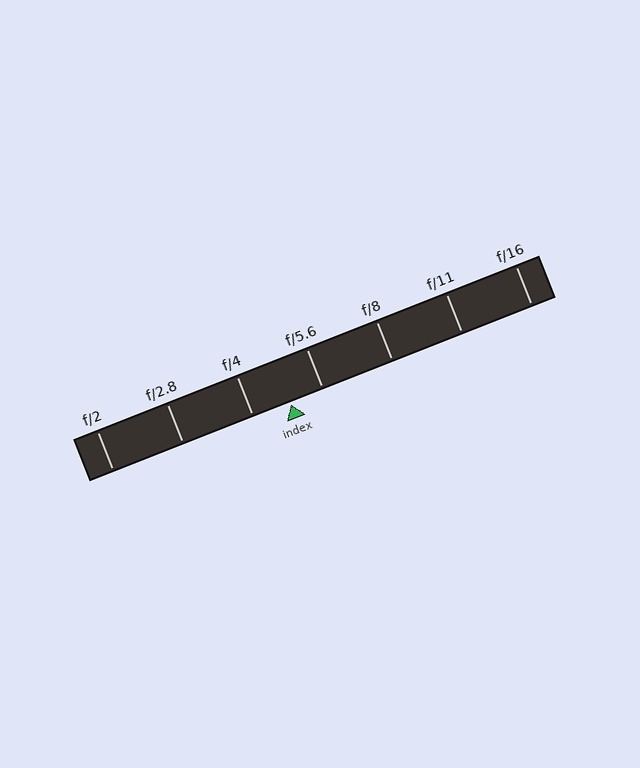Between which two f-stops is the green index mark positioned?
The index mark is between f/4 and f/5.6.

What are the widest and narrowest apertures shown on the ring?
The widest aperture shown is f/2 and the narrowest is f/16.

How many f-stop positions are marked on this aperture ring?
There are 7 f-stop positions marked.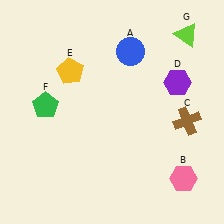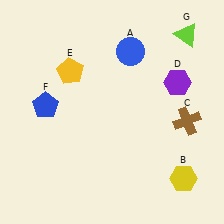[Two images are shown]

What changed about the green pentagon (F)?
In Image 1, F is green. In Image 2, it changed to blue.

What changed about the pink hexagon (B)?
In Image 1, B is pink. In Image 2, it changed to yellow.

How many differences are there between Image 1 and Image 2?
There are 2 differences between the two images.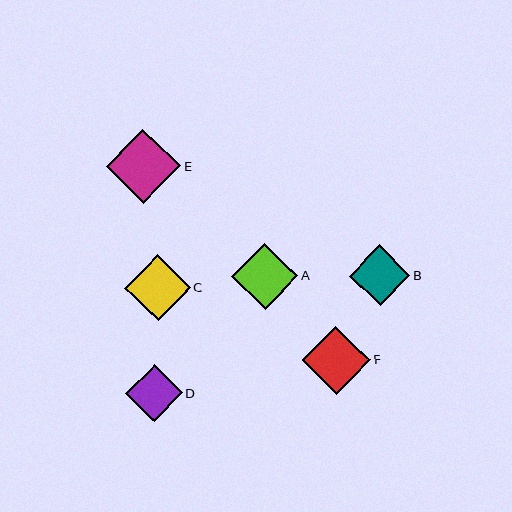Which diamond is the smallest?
Diamond D is the smallest with a size of approximately 57 pixels.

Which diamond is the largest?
Diamond E is the largest with a size of approximately 74 pixels.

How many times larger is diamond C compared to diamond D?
Diamond C is approximately 1.2 times the size of diamond D.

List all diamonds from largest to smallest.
From largest to smallest: E, F, A, C, B, D.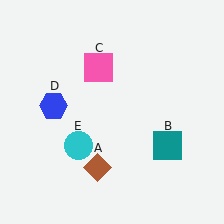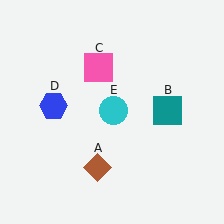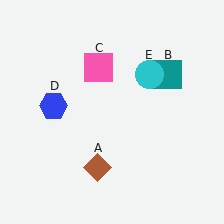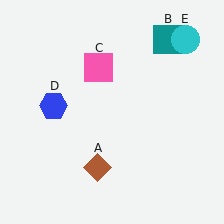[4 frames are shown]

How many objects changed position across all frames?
2 objects changed position: teal square (object B), cyan circle (object E).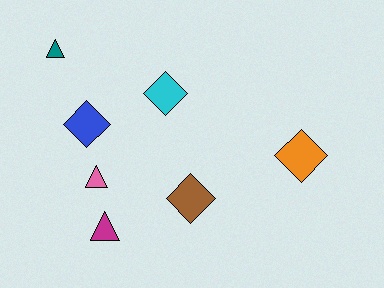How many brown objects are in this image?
There is 1 brown object.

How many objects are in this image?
There are 7 objects.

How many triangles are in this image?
There are 3 triangles.